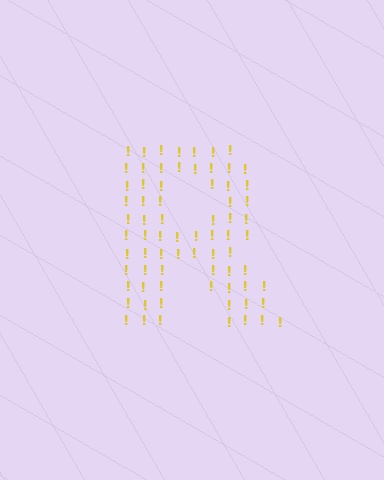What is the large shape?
The large shape is the letter R.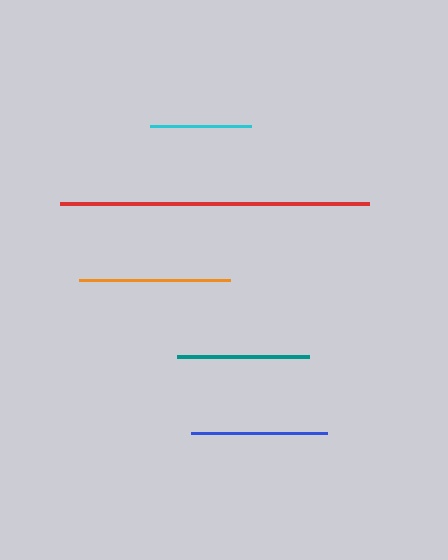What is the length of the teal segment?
The teal segment is approximately 132 pixels long.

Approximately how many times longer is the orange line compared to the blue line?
The orange line is approximately 1.1 times the length of the blue line.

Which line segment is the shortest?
The cyan line is the shortest at approximately 101 pixels.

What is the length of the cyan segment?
The cyan segment is approximately 101 pixels long.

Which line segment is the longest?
The red line is the longest at approximately 309 pixels.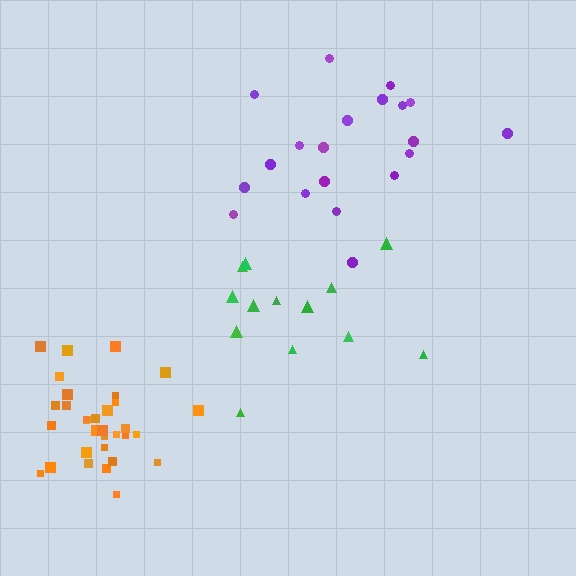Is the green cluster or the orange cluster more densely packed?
Orange.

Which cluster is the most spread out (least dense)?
Green.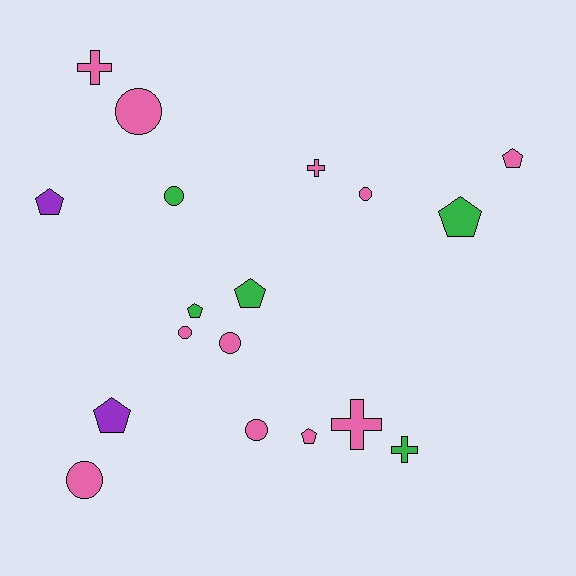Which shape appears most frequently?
Pentagon, with 7 objects.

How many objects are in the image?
There are 18 objects.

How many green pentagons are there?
There are 3 green pentagons.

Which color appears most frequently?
Pink, with 11 objects.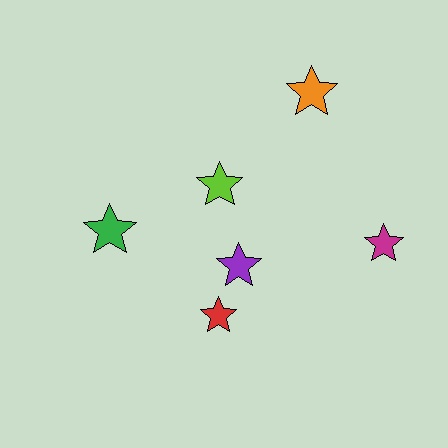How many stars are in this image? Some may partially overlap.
There are 6 stars.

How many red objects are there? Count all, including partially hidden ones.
There is 1 red object.